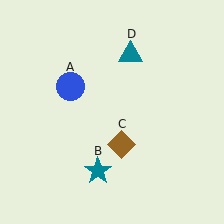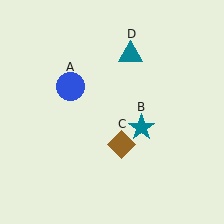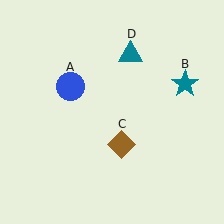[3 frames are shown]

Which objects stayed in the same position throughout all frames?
Blue circle (object A) and brown diamond (object C) and teal triangle (object D) remained stationary.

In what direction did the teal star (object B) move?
The teal star (object B) moved up and to the right.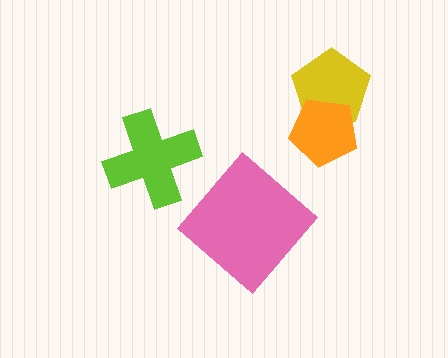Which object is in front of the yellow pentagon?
The orange pentagon is in front of the yellow pentagon.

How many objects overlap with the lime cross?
0 objects overlap with the lime cross.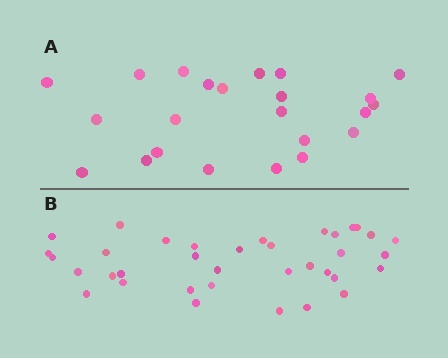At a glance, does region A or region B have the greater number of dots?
Region B (the bottom region) has more dots.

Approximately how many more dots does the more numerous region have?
Region B has approximately 15 more dots than region A.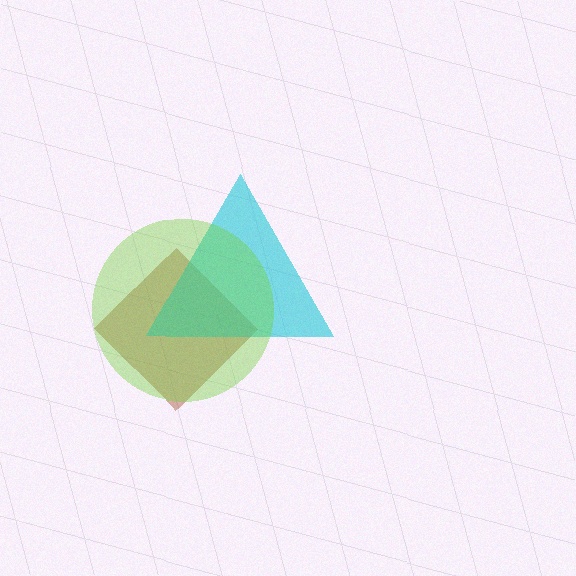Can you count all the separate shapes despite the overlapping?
Yes, there are 3 separate shapes.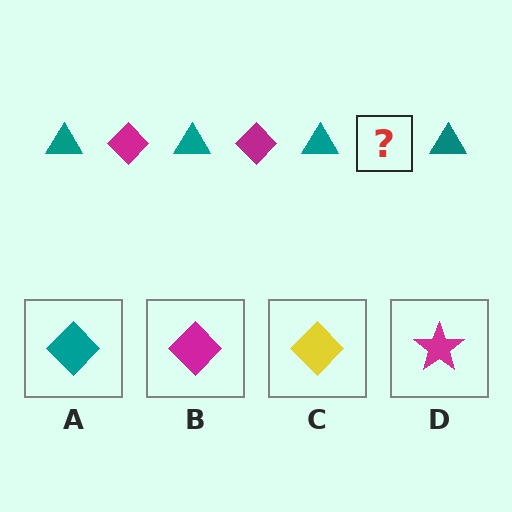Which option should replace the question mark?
Option B.